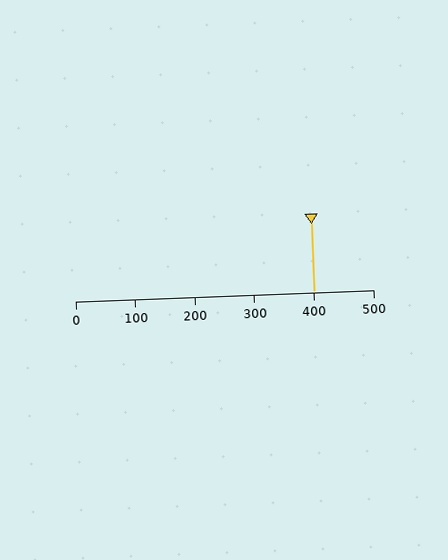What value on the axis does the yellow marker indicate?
The marker indicates approximately 400.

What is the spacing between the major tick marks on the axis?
The major ticks are spaced 100 apart.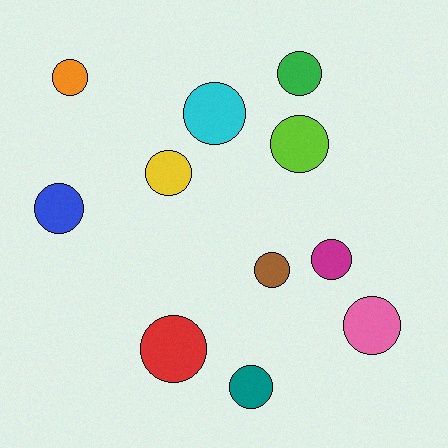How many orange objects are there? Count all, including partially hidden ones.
There is 1 orange object.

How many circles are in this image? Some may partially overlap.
There are 11 circles.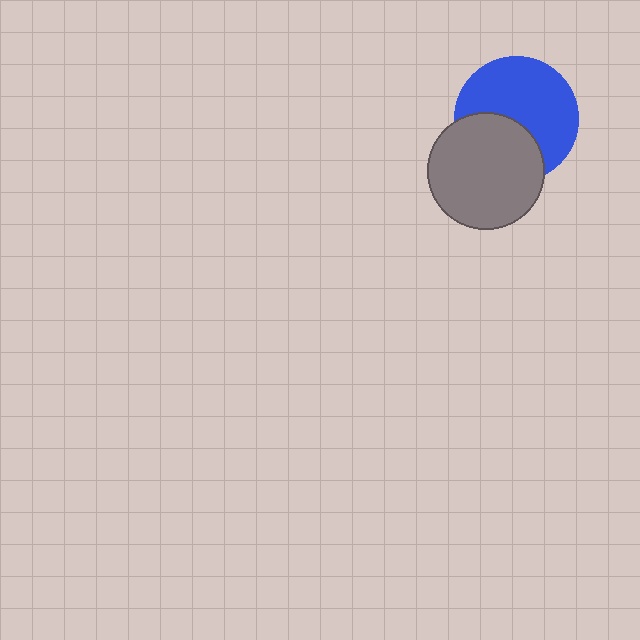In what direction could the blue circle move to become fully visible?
The blue circle could move up. That would shift it out from behind the gray circle entirely.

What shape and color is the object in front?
The object in front is a gray circle.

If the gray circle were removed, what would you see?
You would see the complete blue circle.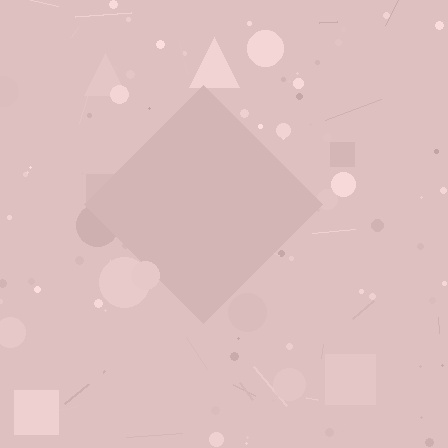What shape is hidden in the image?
A diamond is hidden in the image.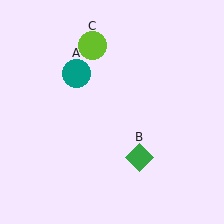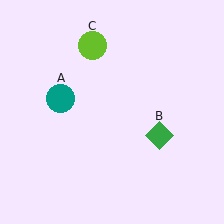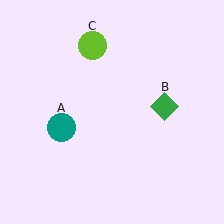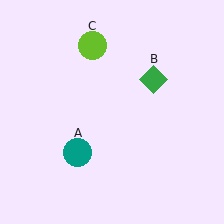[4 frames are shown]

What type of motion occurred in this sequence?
The teal circle (object A), green diamond (object B) rotated counterclockwise around the center of the scene.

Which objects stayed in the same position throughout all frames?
Lime circle (object C) remained stationary.